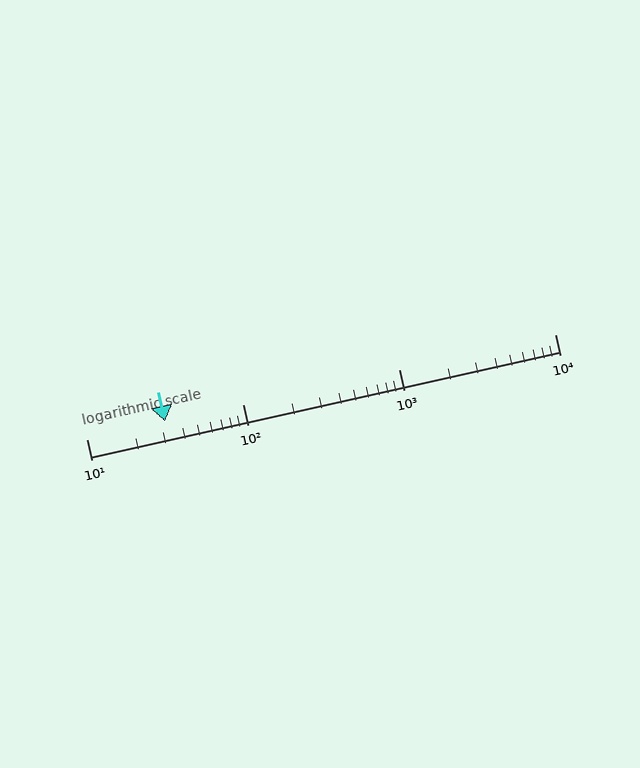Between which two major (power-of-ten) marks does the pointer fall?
The pointer is between 10 and 100.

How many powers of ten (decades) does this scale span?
The scale spans 3 decades, from 10 to 10000.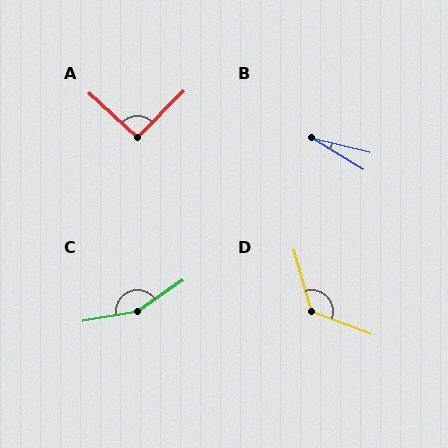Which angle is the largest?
C, at approximately 155 degrees.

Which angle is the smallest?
B, at approximately 18 degrees.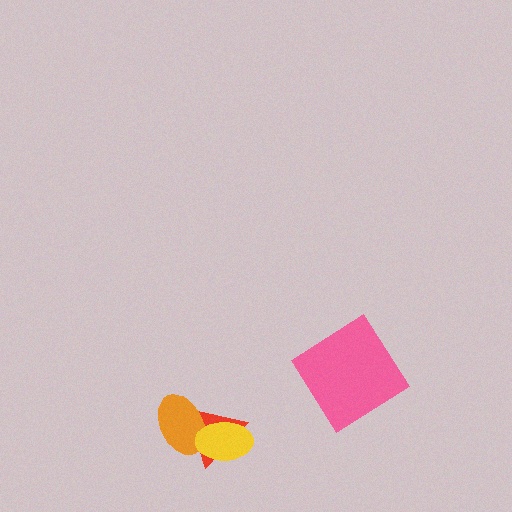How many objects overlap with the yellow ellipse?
2 objects overlap with the yellow ellipse.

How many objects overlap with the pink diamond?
0 objects overlap with the pink diamond.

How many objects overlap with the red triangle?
2 objects overlap with the red triangle.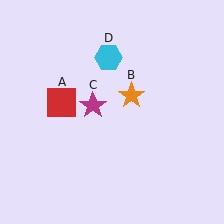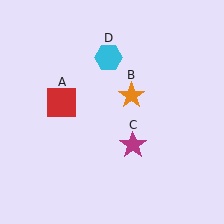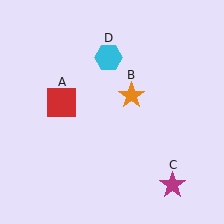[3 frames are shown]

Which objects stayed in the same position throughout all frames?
Red square (object A) and orange star (object B) and cyan hexagon (object D) remained stationary.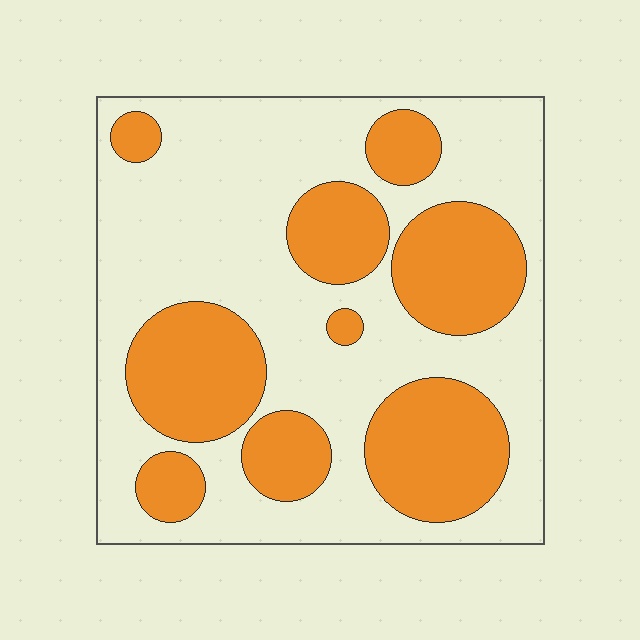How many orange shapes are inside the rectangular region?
9.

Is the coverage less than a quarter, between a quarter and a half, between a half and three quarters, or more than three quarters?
Between a quarter and a half.